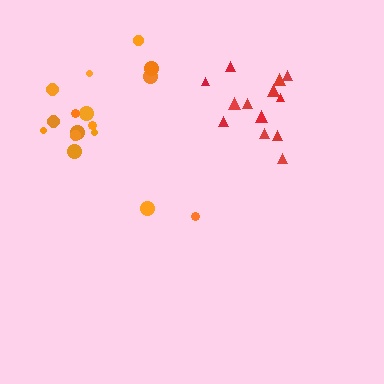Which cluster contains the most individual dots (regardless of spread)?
Orange (16).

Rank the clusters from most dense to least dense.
red, orange.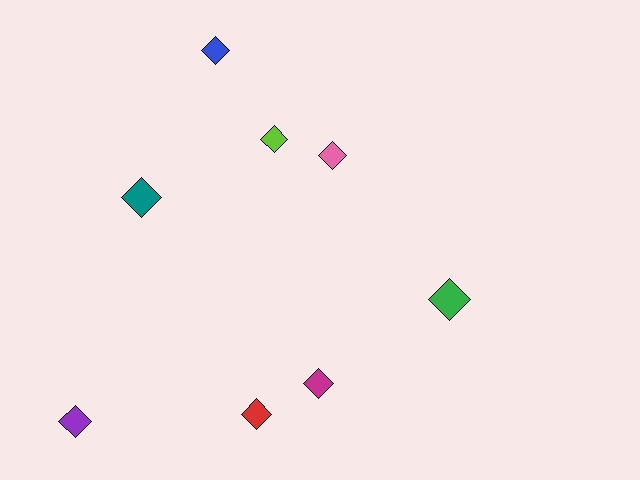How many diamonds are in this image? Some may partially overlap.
There are 8 diamonds.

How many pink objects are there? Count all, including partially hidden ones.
There is 1 pink object.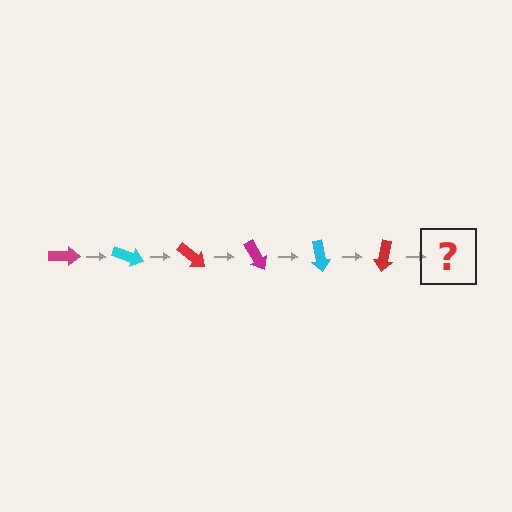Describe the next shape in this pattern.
It should be a magenta arrow, rotated 120 degrees from the start.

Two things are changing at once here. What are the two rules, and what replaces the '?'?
The two rules are that it rotates 20 degrees each step and the color cycles through magenta, cyan, and red. The '?' should be a magenta arrow, rotated 120 degrees from the start.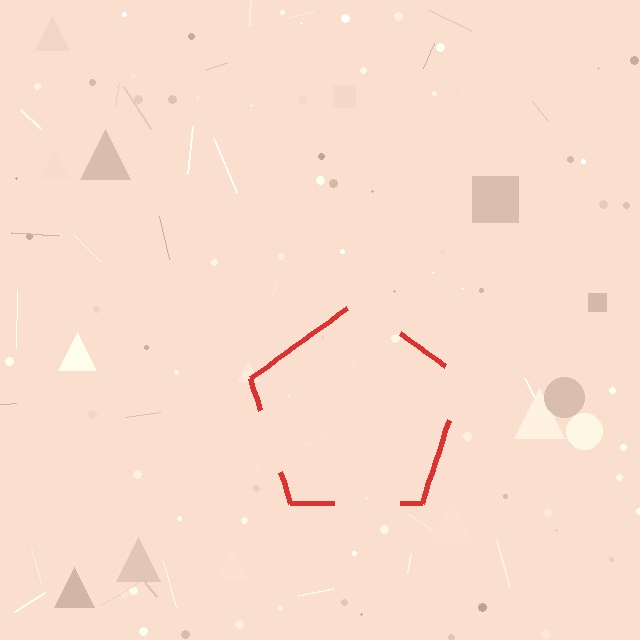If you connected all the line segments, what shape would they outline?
They would outline a pentagon.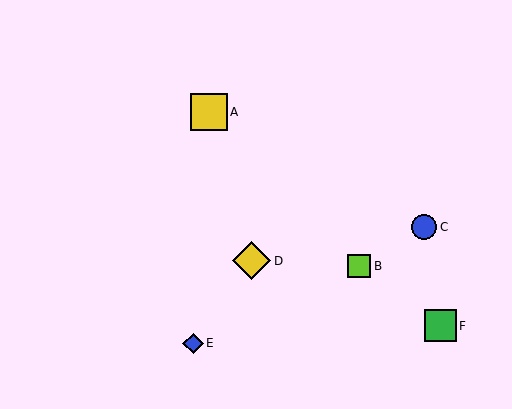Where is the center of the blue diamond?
The center of the blue diamond is at (193, 343).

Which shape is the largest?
The yellow diamond (labeled D) is the largest.